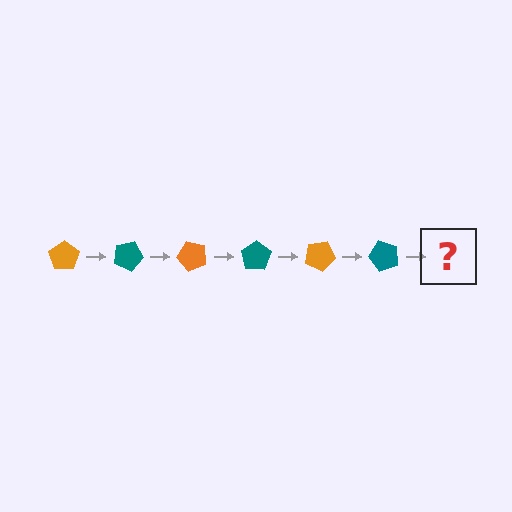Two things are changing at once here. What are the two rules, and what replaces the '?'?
The two rules are that it rotates 25 degrees each step and the color cycles through orange and teal. The '?' should be an orange pentagon, rotated 150 degrees from the start.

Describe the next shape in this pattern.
It should be an orange pentagon, rotated 150 degrees from the start.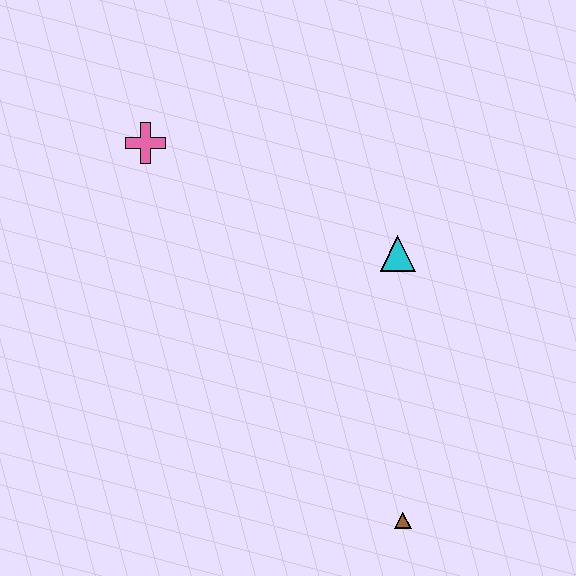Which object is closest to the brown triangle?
The cyan triangle is closest to the brown triangle.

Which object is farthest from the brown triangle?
The pink cross is farthest from the brown triangle.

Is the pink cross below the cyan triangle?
No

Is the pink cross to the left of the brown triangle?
Yes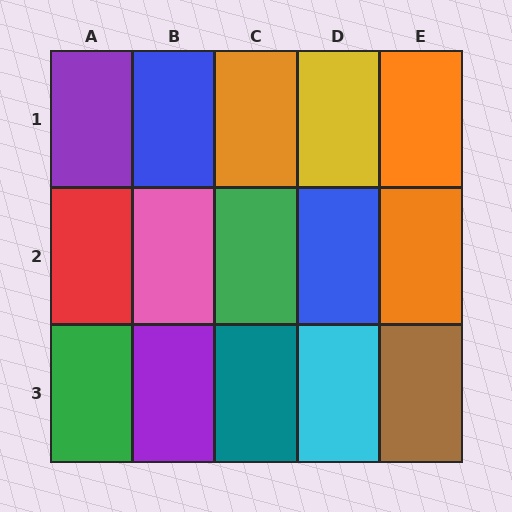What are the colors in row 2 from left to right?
Red, pink, green, blue, orange.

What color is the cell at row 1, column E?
Orange.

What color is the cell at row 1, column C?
Orange.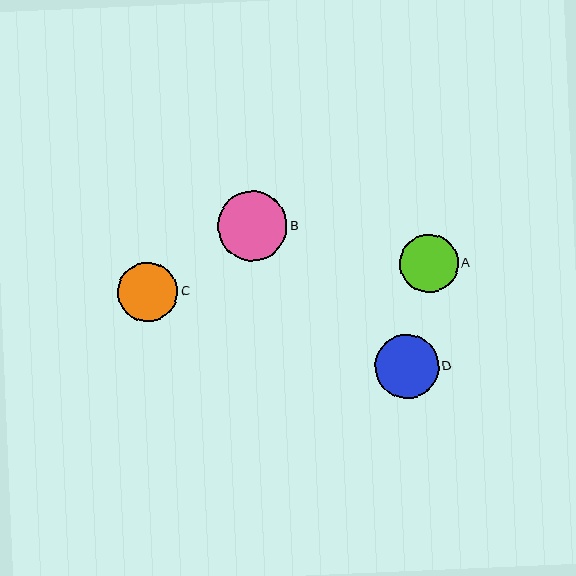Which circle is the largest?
Circle B is the largest with a size of approximately 70 pixels.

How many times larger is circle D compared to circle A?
Circle D is approximately 1.1 times the size of circle A.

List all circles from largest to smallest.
From largest to smallest: B, D, C, A.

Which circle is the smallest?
Circle A is the smallest with a size of approximately 58 pixels.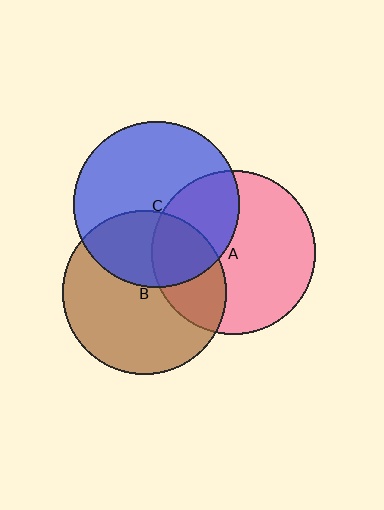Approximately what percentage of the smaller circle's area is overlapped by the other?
Approximately 30%.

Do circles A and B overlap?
Yes.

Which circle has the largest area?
Circle C (blue).